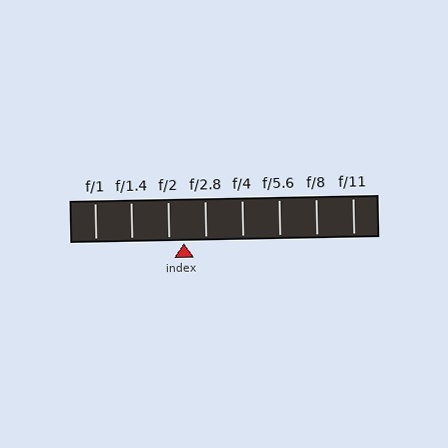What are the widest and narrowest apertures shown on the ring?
The widest aperture shown is f/1 and the narrowest is f/11.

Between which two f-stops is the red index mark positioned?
The index mark is between f/2 and f/2.8.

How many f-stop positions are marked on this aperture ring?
There are 8 f-stop positions marked.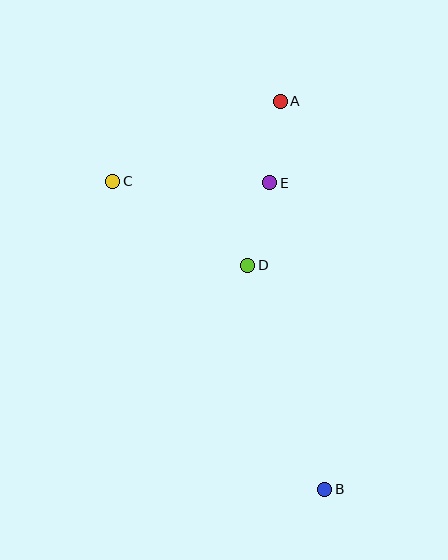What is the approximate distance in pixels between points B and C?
The distance between B and C is approximately 374 pixels.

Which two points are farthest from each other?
Points A and B are farthest from each other.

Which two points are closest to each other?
Points A and E are closest to each other.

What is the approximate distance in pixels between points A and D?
The distance between A and D is approximately 167 pixels.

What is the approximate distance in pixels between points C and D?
The distance between C and D is approximately 159 pixels.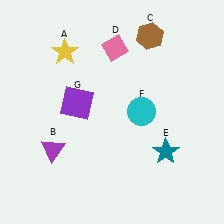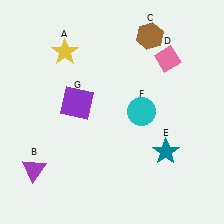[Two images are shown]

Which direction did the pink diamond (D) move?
The pink diamond (D) moved right.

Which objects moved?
The objects that moved are: the purple triangle (B), the pink diamond (D).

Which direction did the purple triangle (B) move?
The purple triangle (B) moved down.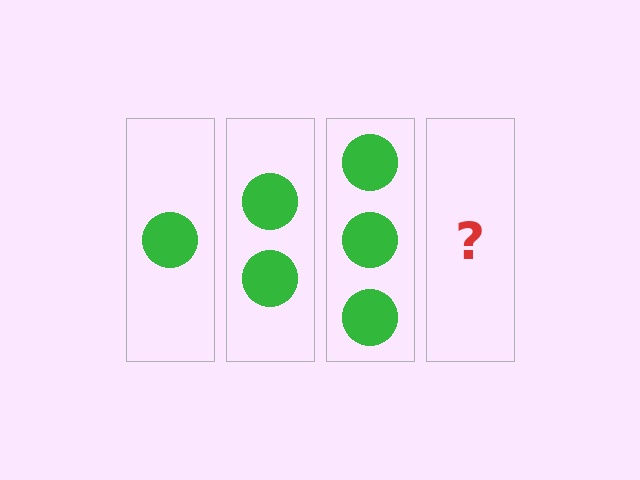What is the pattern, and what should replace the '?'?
The pattern is that each step adds one more circle. The '?' should be 4 circles.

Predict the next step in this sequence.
The next step is 4 circles.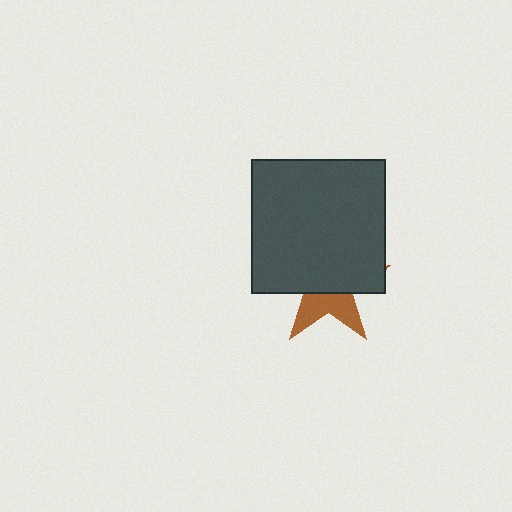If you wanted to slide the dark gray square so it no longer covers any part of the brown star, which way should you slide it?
Slide it up — that is the most direct way to separate the two shapes.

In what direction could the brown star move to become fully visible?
The brown star could move down. That would shift it out from behind the dark gray square entirely.